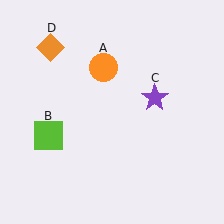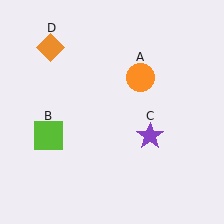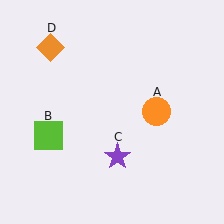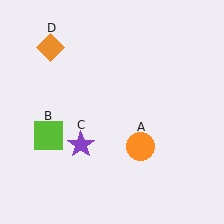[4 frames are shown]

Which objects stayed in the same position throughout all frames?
Lime square (object B) and orange diamond (object D) remained stationary.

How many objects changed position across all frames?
2 objects changed position: orange circle (object A), purple star (object C).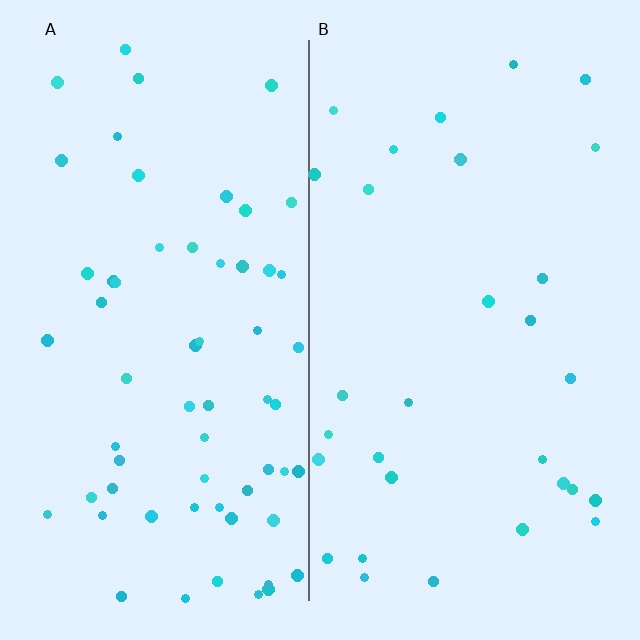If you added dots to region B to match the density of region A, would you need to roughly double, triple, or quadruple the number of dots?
Approximately double.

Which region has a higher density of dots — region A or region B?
A (the left).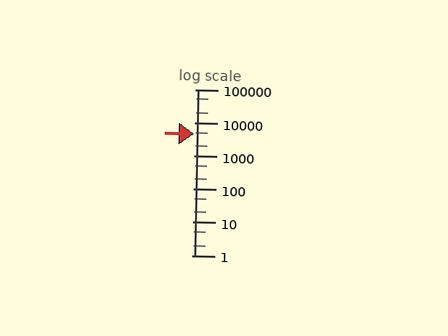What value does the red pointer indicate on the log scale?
The pointer indicates approximately 4700.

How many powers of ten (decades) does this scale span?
The scale spans 5 decades, from 1 to 100000.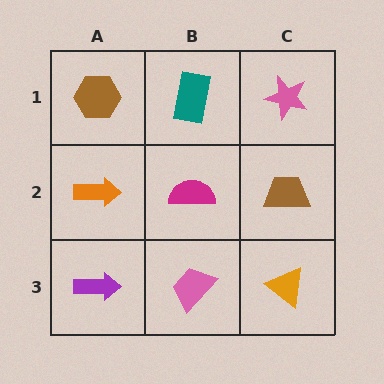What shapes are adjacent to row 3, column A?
An orange arrow (row 2, column A), a pink trapezoid (row 3, column B).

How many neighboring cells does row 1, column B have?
3.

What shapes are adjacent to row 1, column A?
An orange arrow (row 2, column A), a teal rectangle (row 1, column B).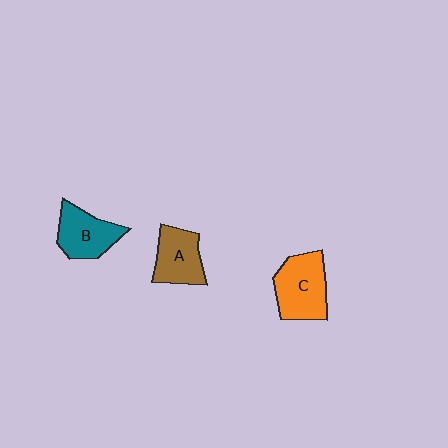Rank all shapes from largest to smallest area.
From largest to smallest: C (orange), B (teal), A (brown).